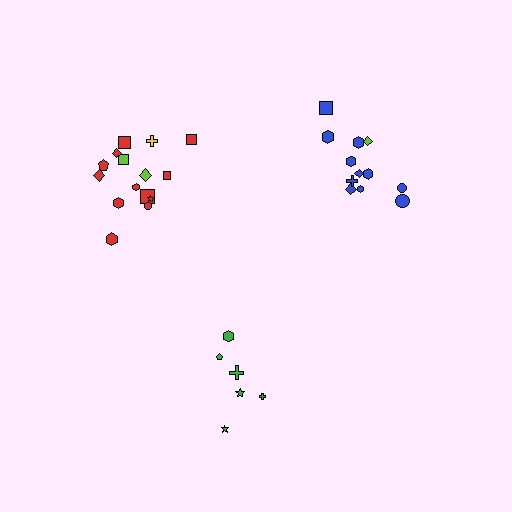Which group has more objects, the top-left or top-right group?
The top-left group.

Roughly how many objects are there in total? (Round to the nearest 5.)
Roughly 35 objects in total.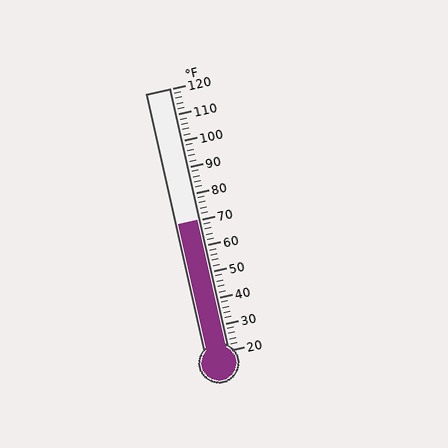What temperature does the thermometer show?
The thermometer shows approximately 70°F.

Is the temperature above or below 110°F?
The temperature is below 110°F.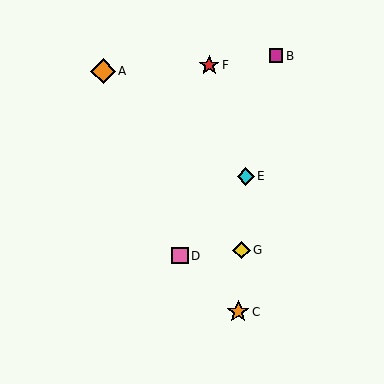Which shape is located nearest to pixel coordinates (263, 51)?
The magenta square (labeled B) at (276, 56) is nearest to that location.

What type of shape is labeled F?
Shape F is a red star.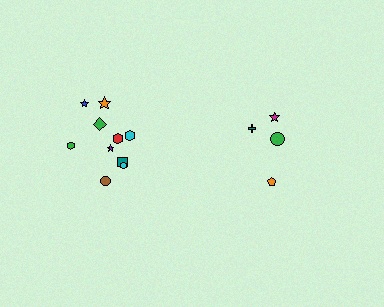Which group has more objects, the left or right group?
The left group.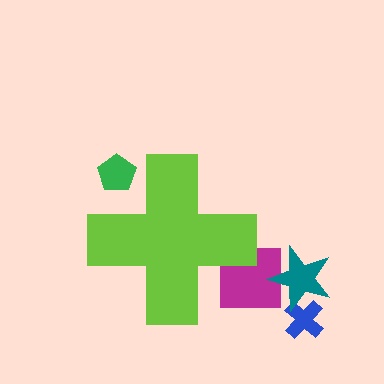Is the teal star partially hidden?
No, the teal star is fully visible.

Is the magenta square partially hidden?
Yes, the magenta square is partially hidden behind the lime cross.